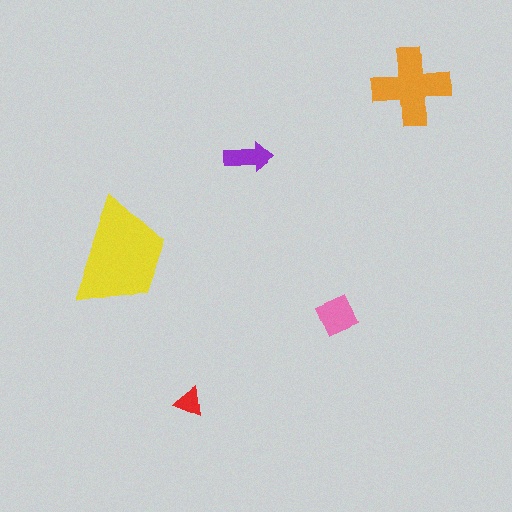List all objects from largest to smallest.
The yellow trapezoid, the orange cross, the pink diamond, the purple arrow, the red triangle.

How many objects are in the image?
There are 5 objects in the image.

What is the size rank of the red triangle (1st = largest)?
5th.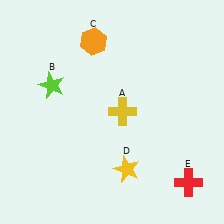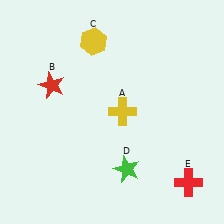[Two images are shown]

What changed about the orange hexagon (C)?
In Image 1, C is orange. In Image 2, it changed to yellow.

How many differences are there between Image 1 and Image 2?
There are 3 differences between the two images.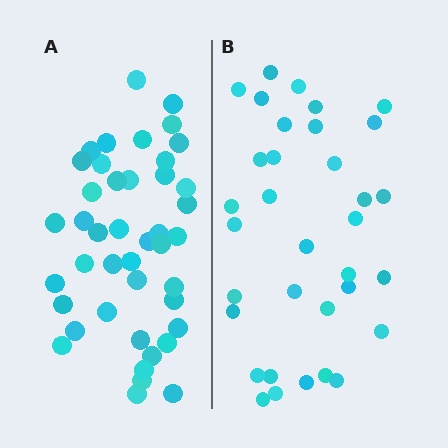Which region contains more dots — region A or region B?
Region A (the left region) has more dots.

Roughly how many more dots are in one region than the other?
Region A has roughly 8 or so more dots than region B.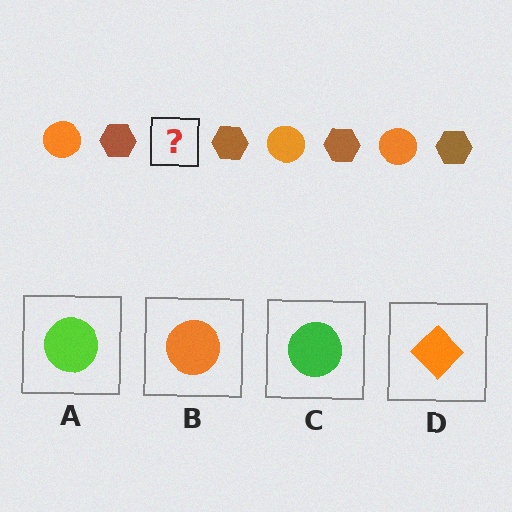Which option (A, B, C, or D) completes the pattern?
B.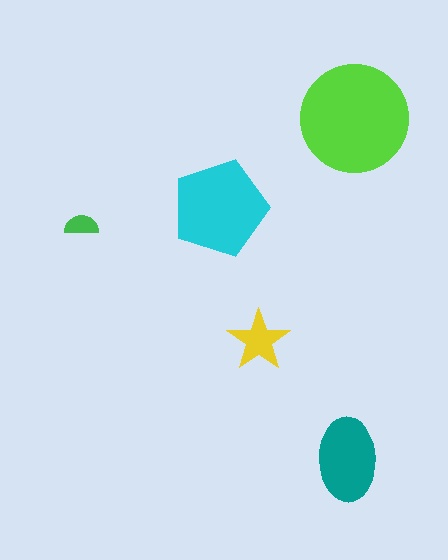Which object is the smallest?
The green semicircle.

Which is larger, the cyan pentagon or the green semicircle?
The cyan pentagon.